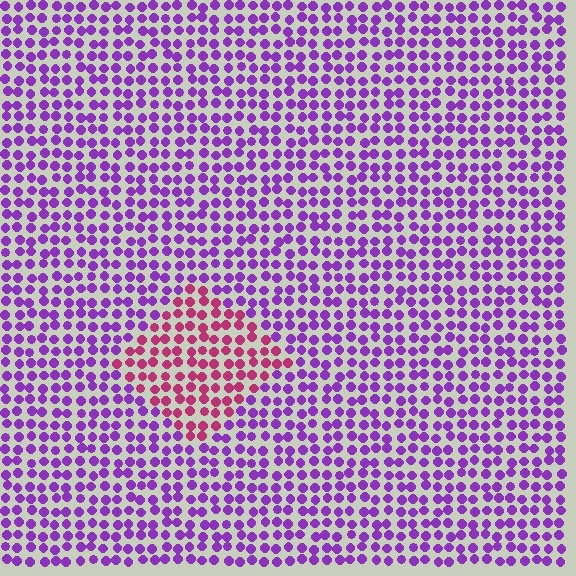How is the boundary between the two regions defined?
The boundary is defined purely by a slight shift in hue (about 51 degrees). Spacing, size, and orientation are identical on both sides.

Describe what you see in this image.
The image is filled with small purple elements in a uniform arrangement. A diamond-shaped region is visible where the elements are tinted to a slightly different hue, forming a subtle color boundary.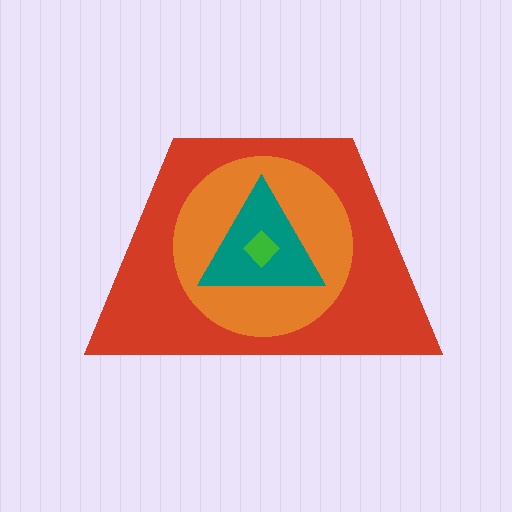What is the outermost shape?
The red trapezoid.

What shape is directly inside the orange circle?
The teal triangle.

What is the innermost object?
The green diamond.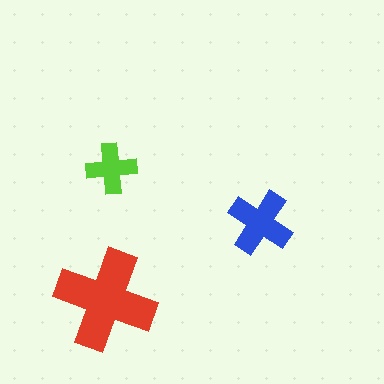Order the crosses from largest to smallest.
the red one, the blue one, the lime one.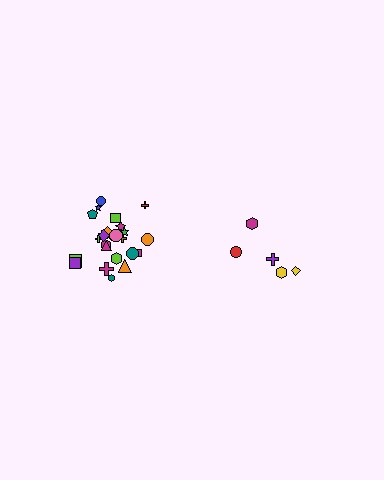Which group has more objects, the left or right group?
The left group.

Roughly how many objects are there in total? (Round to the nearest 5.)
Roughly 30 objects in total.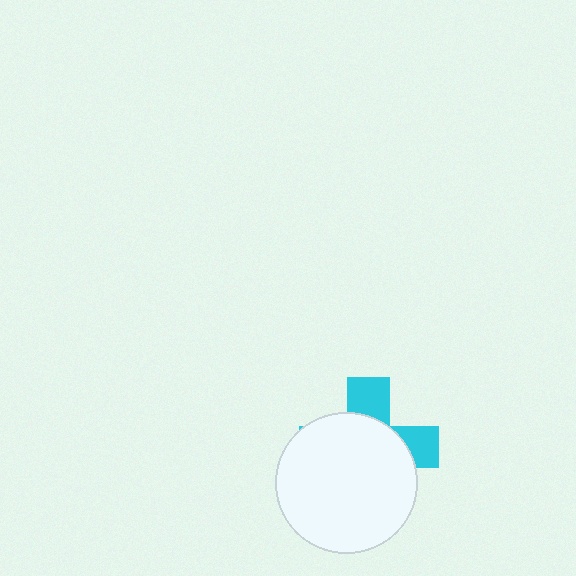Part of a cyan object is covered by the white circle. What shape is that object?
It is a cross.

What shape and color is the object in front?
The object in front is a white circle.